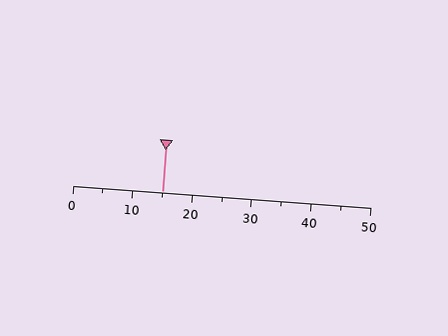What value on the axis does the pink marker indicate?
The marker indicates approximately 15.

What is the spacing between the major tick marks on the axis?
The major ticks are spaced 10 apart.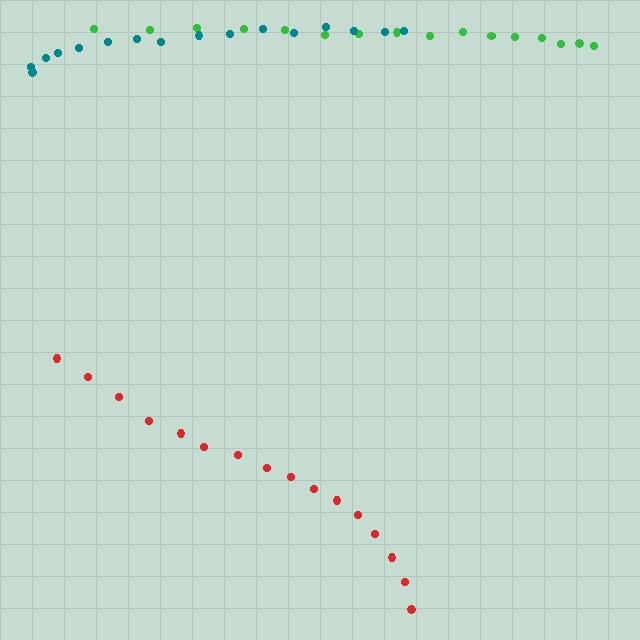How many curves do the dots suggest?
There are 3 distinct paths.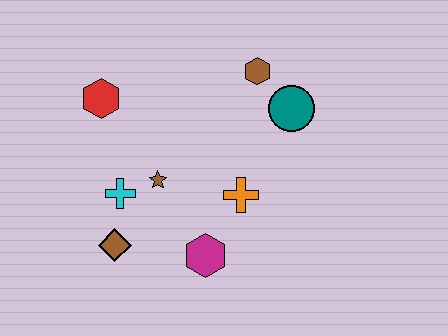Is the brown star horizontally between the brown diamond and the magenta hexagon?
Yes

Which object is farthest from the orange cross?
The red hexagon is farthest from the orange cross.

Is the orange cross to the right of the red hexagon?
Yes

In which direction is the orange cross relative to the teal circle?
The orange cross is below the teal circle.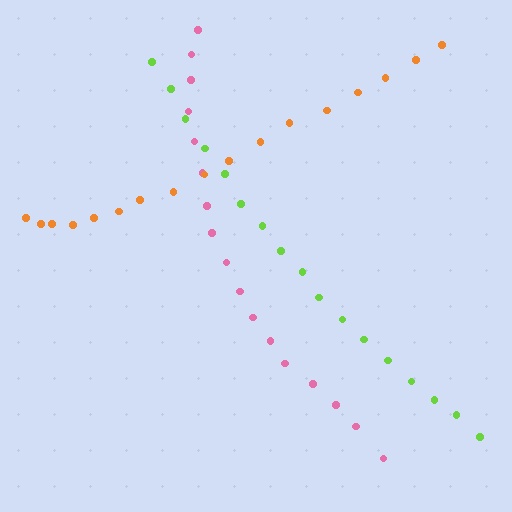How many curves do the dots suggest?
There are 3 distinct paths.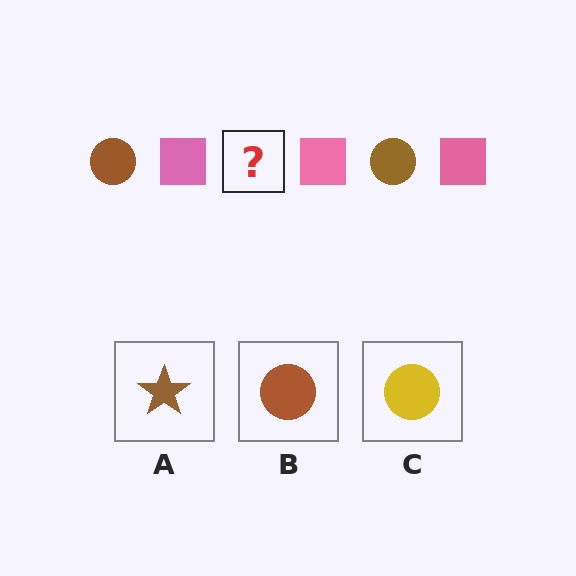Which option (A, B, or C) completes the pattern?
B.